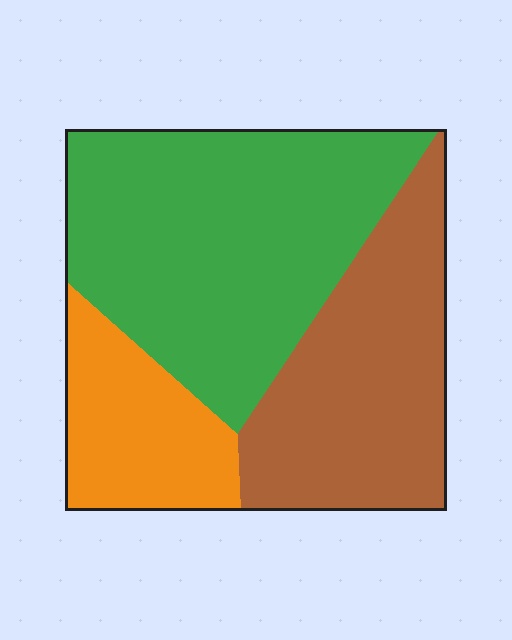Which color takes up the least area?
Orange, at roughly 20%.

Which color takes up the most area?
Green, at roughly 50%.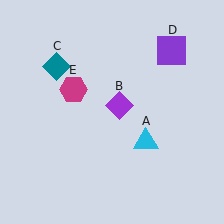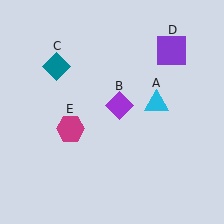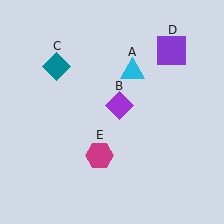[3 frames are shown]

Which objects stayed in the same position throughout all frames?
Purple diamond (object B) and teal diamond (object C) and purple square (object D) remained stationary.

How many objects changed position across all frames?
2 objects changed position: cyan triangle (object A), magenta hexagon (object E).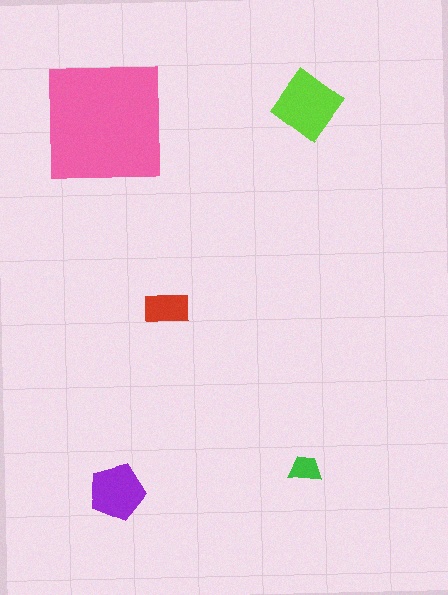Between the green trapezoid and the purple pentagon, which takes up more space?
The purple pentagon.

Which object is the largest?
The pink square.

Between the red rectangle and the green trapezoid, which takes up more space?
The red rectangle.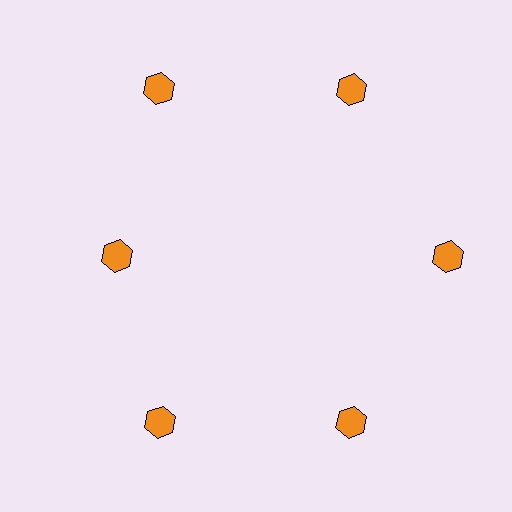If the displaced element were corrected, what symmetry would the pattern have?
It would have 6-fold rotational symmetry — the pattern would map onto itself every 60 degrees.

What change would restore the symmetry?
The symmetry would be restored by moving it outward, back onto the ring so that all 6 hexagons sit at equal angles and equal distance from the center.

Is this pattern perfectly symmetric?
No. The 6 orange hexagons are arranged in a ring, but one element near the 9 o'clock position is pulled inward toward the center, breaking the 6-fold rotational symmetry.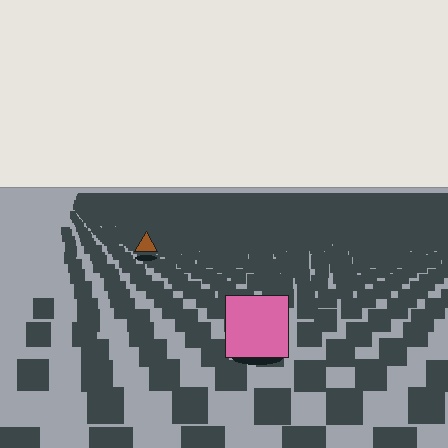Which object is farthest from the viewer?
The brown triangle is farthest from the viewer. It appears smaller and the ground texture around it is denser.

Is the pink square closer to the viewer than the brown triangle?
Yes. The pink square is closer — you can tell from the texture gradient: the ground texture is coarser near it.